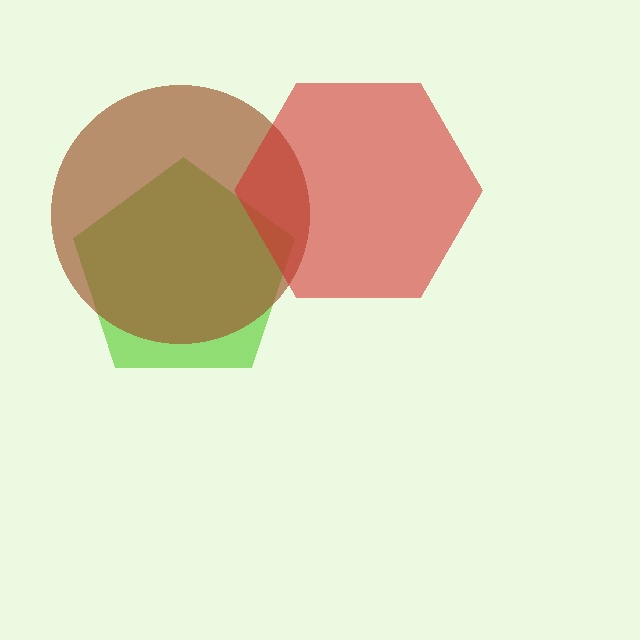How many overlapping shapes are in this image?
There are 3 overlapping shapes in the image.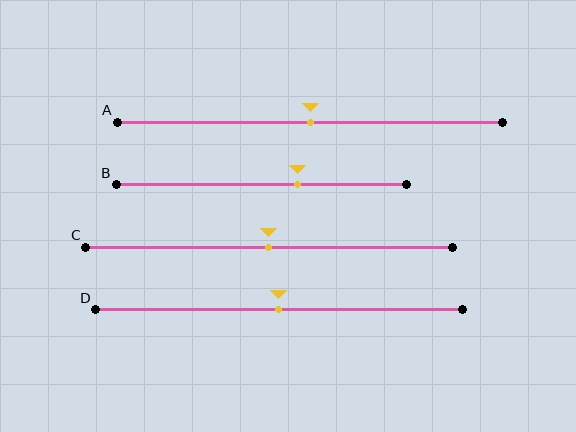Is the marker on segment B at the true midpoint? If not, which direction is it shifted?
No, the marker on segment B is shifted to the right by about 13% of the segment length.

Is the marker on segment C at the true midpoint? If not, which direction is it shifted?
Yes, the marker on segment C is at the true midpoint.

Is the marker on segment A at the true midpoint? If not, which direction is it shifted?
Yes, the marker on segment A is at the true midpoint.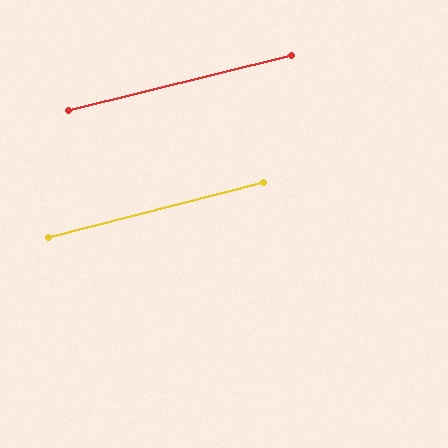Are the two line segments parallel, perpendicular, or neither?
Parallel — their directions differ by only 0.5°.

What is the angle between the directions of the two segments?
Approximately 0 degrees.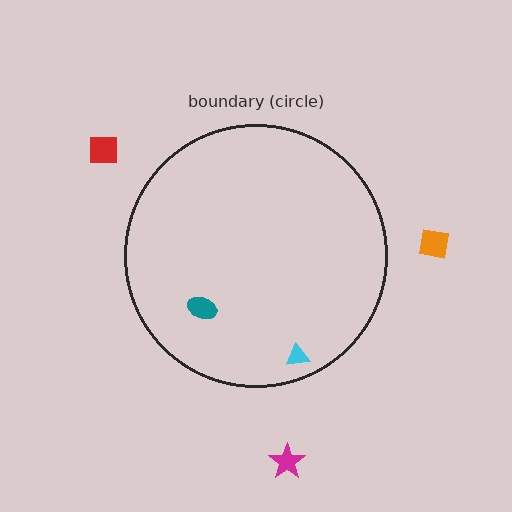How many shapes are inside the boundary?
2 inside, 3 outside.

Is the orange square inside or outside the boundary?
Outside.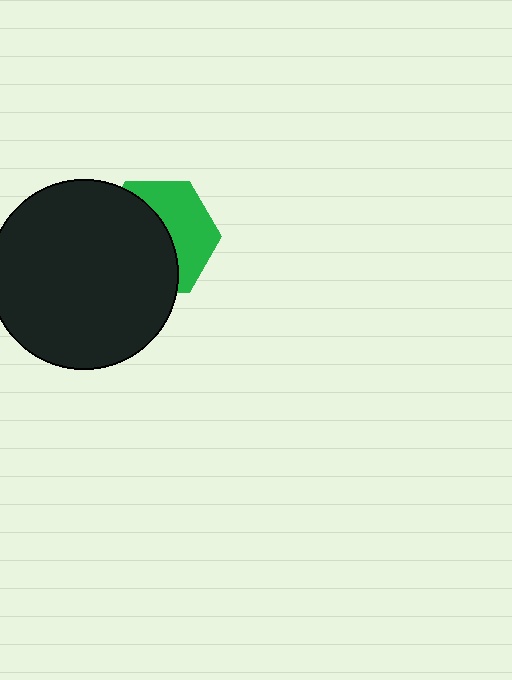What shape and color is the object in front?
The object in front is a black circle.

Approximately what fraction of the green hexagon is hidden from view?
Roughly 56% of the green hexagon is hidden behind the black circle.